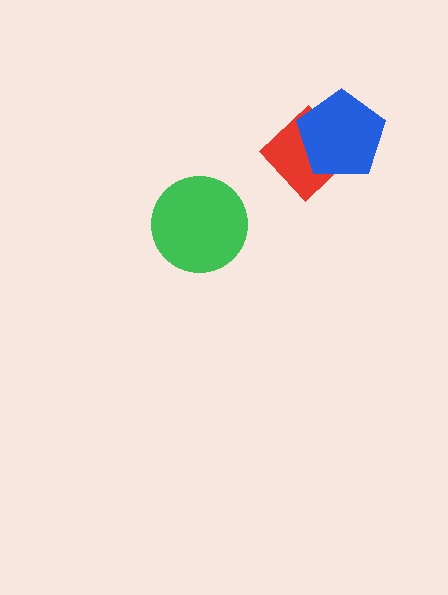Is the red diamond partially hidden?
Yes, it is partially covered by another shape.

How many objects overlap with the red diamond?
1 object overlaps with the red diamond.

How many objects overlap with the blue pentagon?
1 object overlaps with the blue pentagon.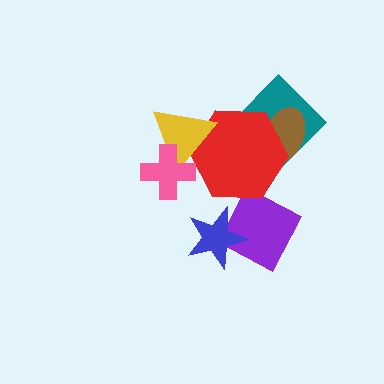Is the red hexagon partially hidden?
Yes, it is partially covered by another shape.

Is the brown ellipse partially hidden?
Yes, it is partially covered by another shape.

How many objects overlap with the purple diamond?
2 objects overlap with the purple diamond.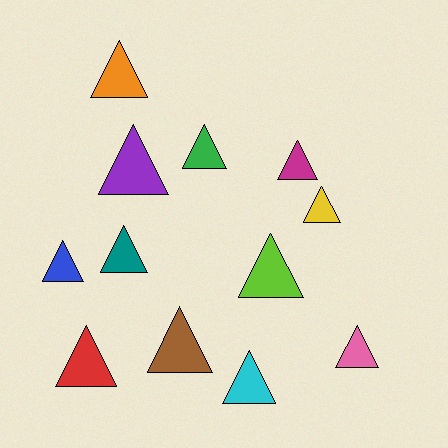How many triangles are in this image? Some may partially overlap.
There are 12 triangles.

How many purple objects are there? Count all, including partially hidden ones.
There is 1 purple object.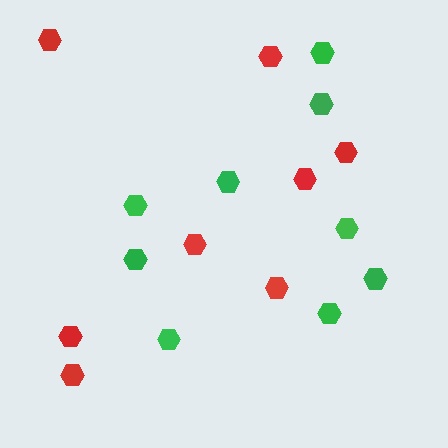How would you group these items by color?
There are 2 groups: one group of green hexagons (9) and one group of red hexagons (8).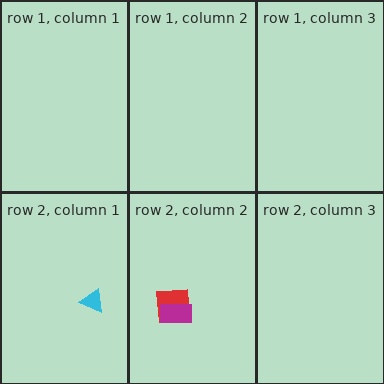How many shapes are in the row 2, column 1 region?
1.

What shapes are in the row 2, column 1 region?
The cyan triangle.